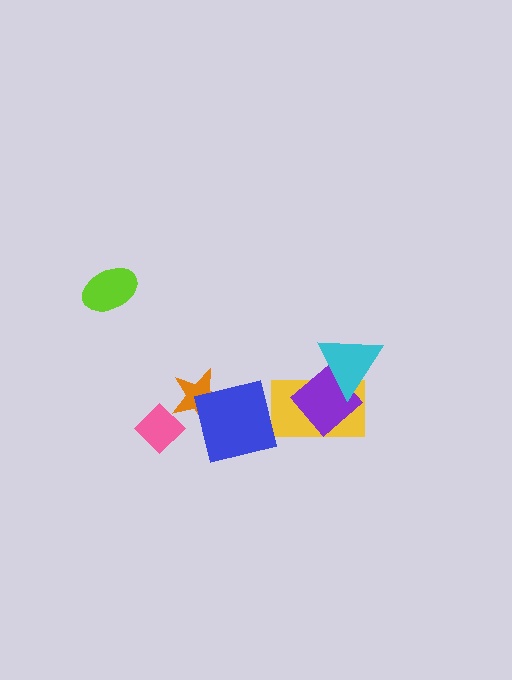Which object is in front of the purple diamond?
The cyan triangle is in front of the purple diamond.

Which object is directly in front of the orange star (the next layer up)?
The pink diamond is directly in front of the orange star.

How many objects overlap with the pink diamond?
1 object overlaps with the pink diamond.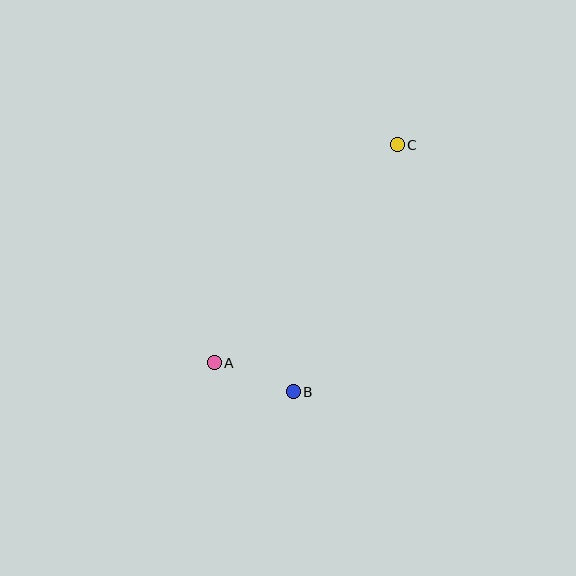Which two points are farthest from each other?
Points A and C are farthest from each other.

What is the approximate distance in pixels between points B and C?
The distance between B and C is approximately 268 pixels.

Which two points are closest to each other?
Points A and B are closest to each other.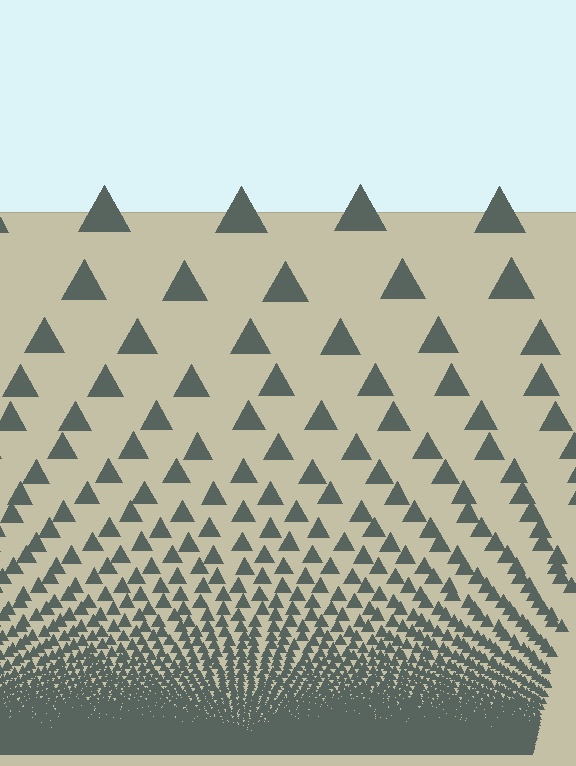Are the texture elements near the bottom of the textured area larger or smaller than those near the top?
Smaller. The gradient is inverted — elements near the bottom are smaller and denser.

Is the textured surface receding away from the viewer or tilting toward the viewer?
The surface appears to tilt toward the viewer. Texture elements get larger and sparser toward the top.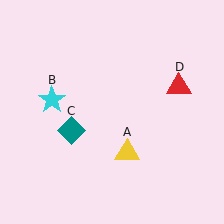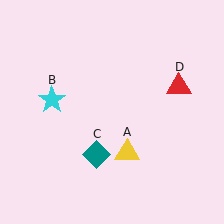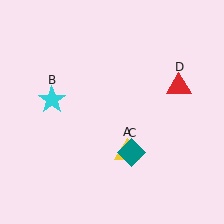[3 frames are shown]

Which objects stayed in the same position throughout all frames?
Yellow triangle (object A) and cyan star (object B) and red triangle (object D) remained stationary.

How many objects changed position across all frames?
1 object changed position: teal diamond (object C).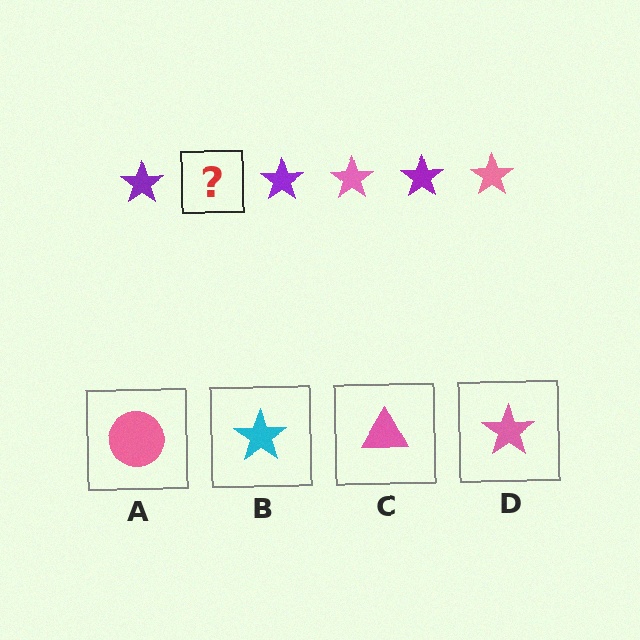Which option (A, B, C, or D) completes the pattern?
D.